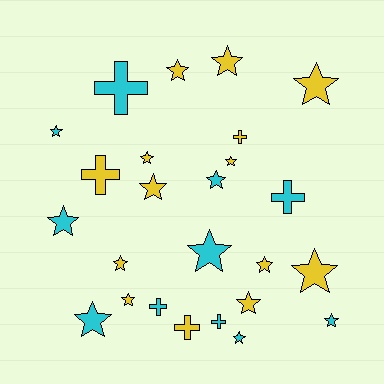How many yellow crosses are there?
There are 3 yellow crosses.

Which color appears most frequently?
Yellow, with 14 objects.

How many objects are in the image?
There are 25 objects.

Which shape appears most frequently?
Star, with 18 objects.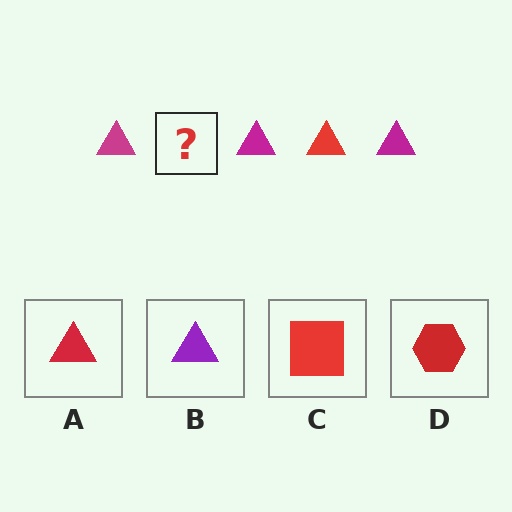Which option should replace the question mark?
Option A.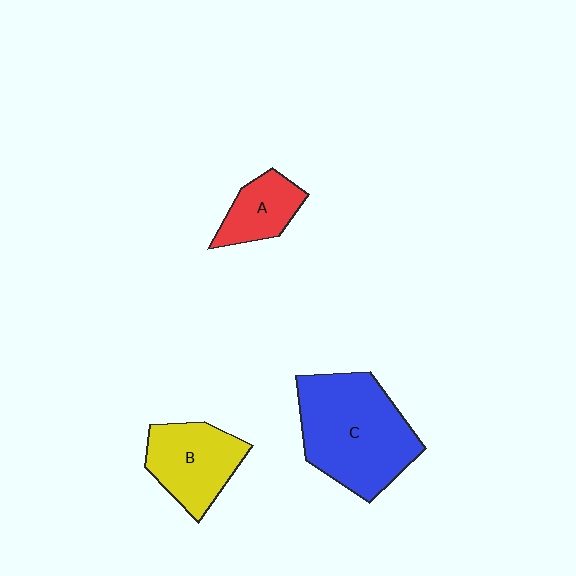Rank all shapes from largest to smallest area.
From largest to smallest: C (blue), B (yellow), A (red).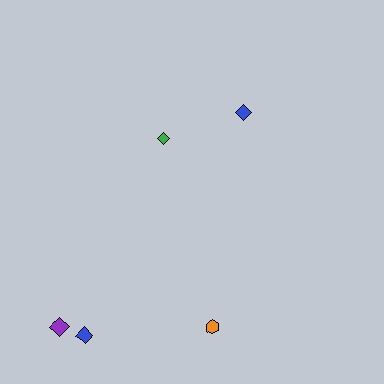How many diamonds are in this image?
There are 4 diamonds.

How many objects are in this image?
There are 5 objects.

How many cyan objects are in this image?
There are no cyan objects.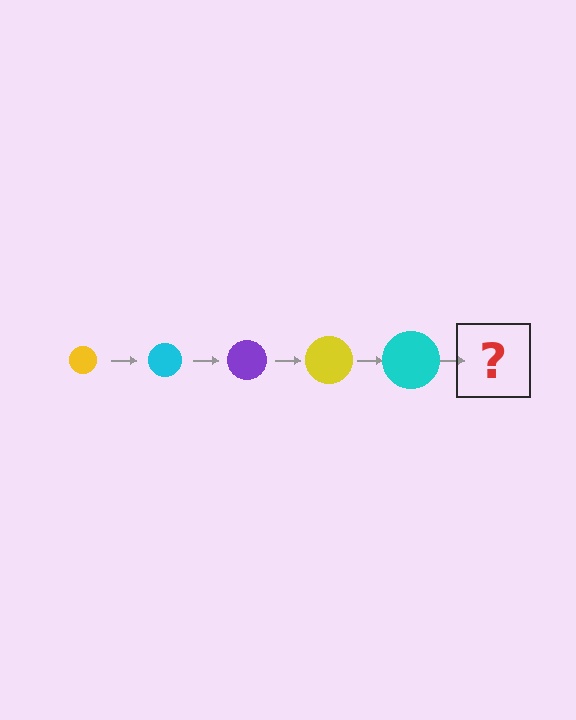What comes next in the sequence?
The next element should be a purple circle, larger than the previous one.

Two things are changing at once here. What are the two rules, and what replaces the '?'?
The two rules are that the circle grows larger each step and the color cycles through yellow, cyan, and purple. The '?' should be a purple circle, larger than the previous one.